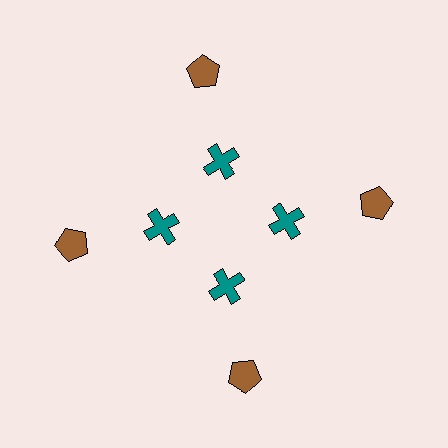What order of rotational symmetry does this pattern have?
This pattern has 4-fold rotational symmetry.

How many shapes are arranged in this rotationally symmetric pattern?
There are 8 shapes, arranged in 4 groups of 2.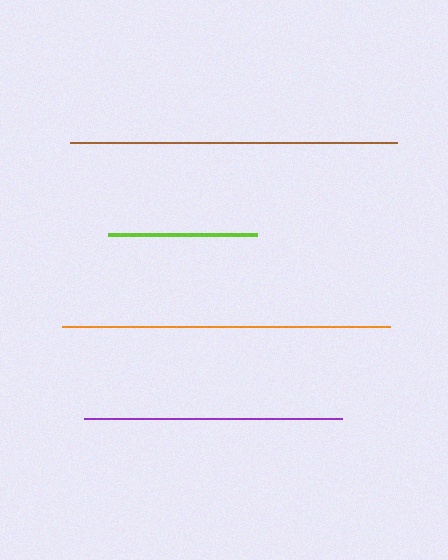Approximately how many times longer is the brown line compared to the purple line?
The brown line is approximately 1.3 times the length of the purple line.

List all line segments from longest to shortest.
From longest to shortest: orange, brown, purple, lime.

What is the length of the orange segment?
The orange segment is approximately 328 pixels long.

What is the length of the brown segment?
The brown segment is approximately 327 pixels long.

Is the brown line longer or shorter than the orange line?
The orange line is longer than the brown line.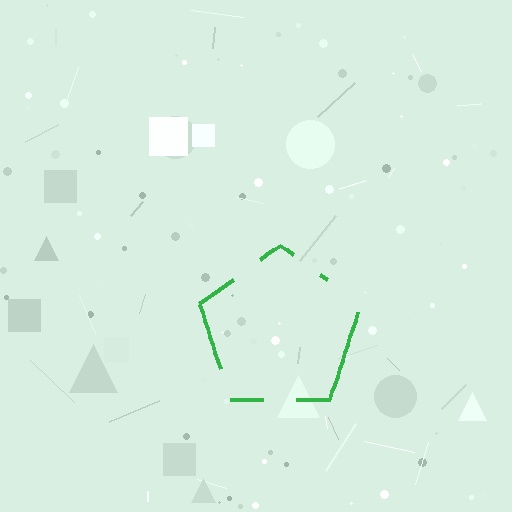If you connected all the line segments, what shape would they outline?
They would outline a pentagon.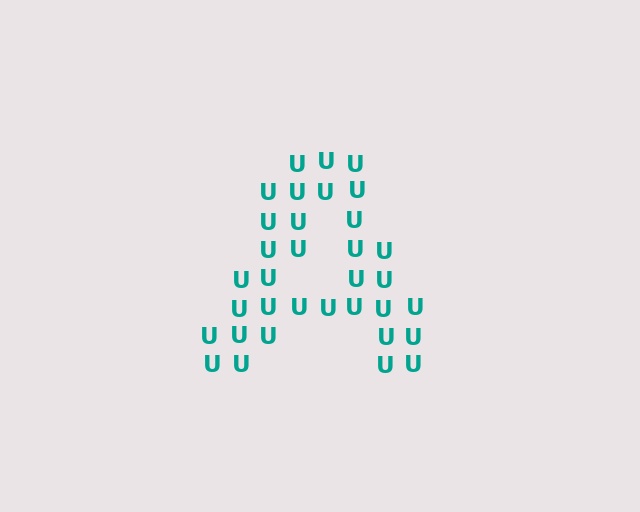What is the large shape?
The large shape is the letter A.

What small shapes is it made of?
It is made of small letter U's.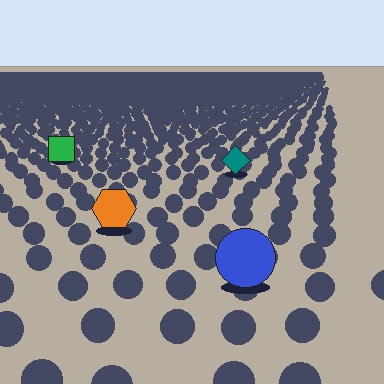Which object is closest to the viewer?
The blue circle is closest. The texture marks near it are larger and more spread out.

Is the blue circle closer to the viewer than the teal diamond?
Yes. The blue circle is closer — you can tell from the texture gradient: the ground texture is coarser near it.